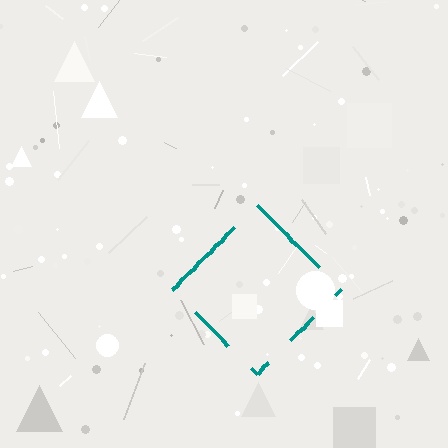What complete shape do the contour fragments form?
The contour fragments form a diamond.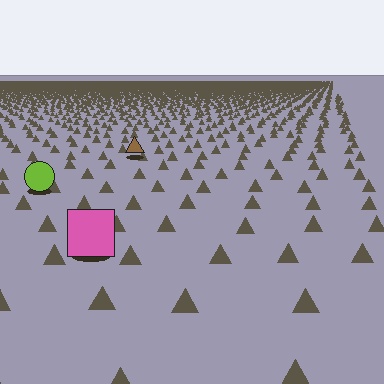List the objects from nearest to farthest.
From nearest to farthest: the pink square, the lime circle, the brown triangle.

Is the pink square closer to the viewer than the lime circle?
Yes. The pink square is closer — you can tell from the texture gradient: the ground texture is coarser near it.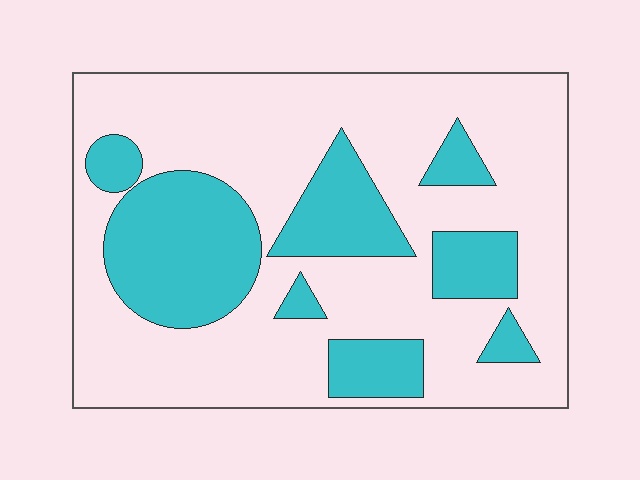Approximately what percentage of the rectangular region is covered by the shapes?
Approximately 30%.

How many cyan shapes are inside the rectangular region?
8.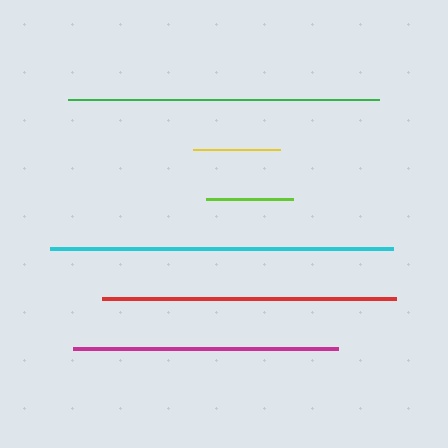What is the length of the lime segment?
The lime segment is approximately 87 pixels long.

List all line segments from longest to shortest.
From longest to shortest: cyan, green, red, magenta, lime, yellow.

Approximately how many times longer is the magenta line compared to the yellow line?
The magenta line is approximately 3.1 times the length of the yellow line.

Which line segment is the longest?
The cyan line is the longest at approximately 343 pixels.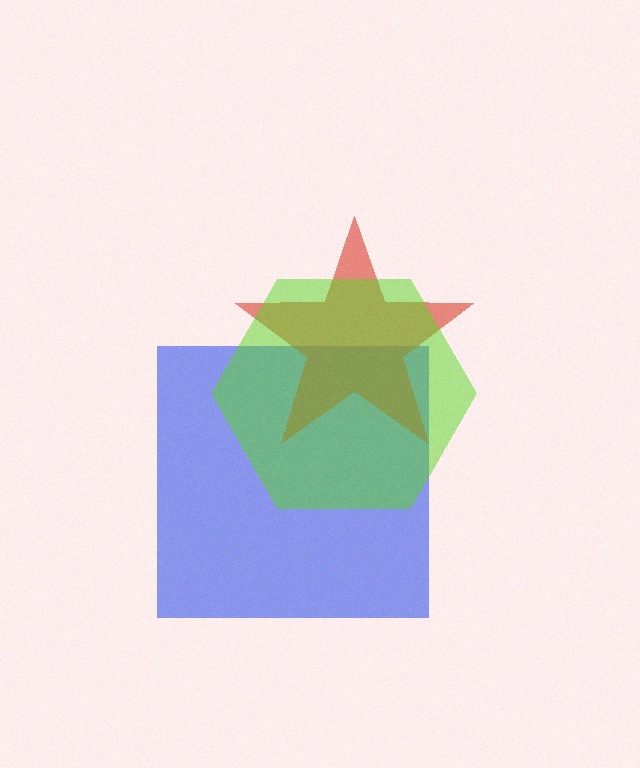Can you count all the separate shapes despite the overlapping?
Yes, there are 3 separate shapes.